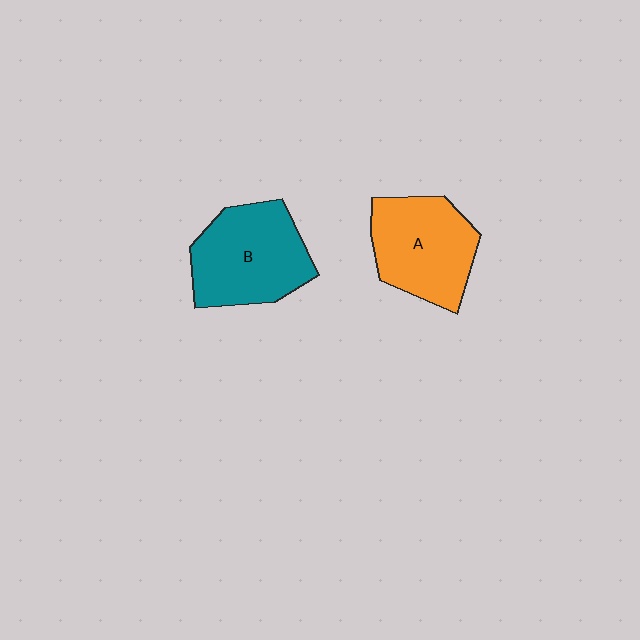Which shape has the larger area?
Shape B (teal).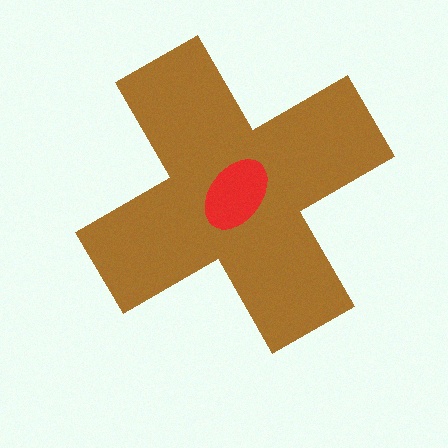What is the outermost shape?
The brown cross.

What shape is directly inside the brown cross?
The red ellipse.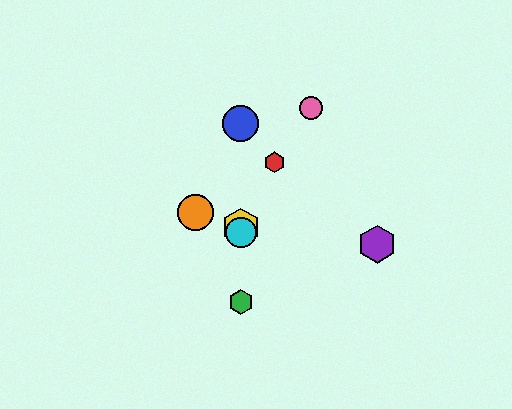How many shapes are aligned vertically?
4 shapes (the blue circle, the green hexagon, the yellow hexagon, the cyan circle) are aligned vertically.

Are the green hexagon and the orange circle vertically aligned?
No, the green hexagon is at x≈241 and the orange circle is at x≈195.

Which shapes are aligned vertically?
The blue circle, the green hexagon, the yellow hexagon, the cyan circle are aligned vertically.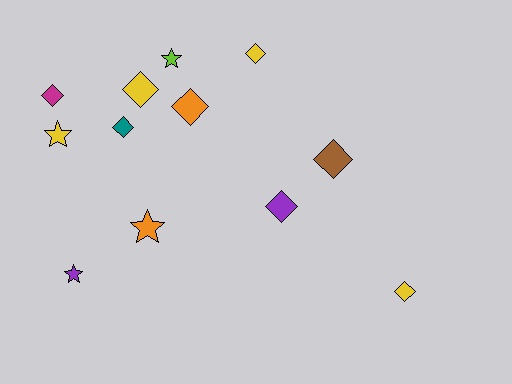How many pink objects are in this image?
There are no pink objects.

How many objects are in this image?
There are 12 objects.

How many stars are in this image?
There are 4 stars.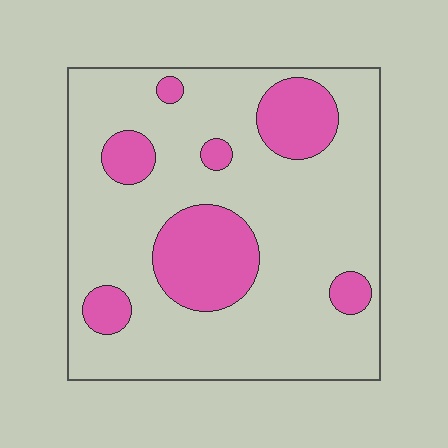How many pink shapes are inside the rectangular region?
7.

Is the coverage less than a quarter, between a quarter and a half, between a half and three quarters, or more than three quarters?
Less than a quarter.